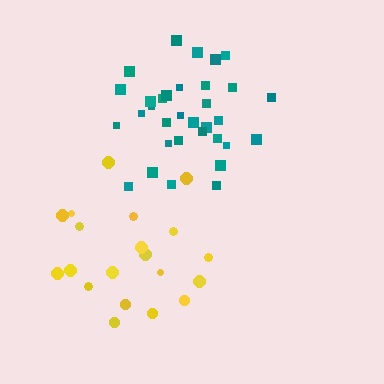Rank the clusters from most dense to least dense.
teal, yellow.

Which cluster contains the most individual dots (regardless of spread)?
Teal (33).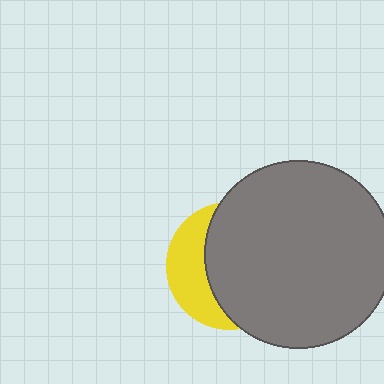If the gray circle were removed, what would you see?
You would see the complete yellow circle.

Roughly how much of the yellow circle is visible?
A small part of it is visible (roughly 33%).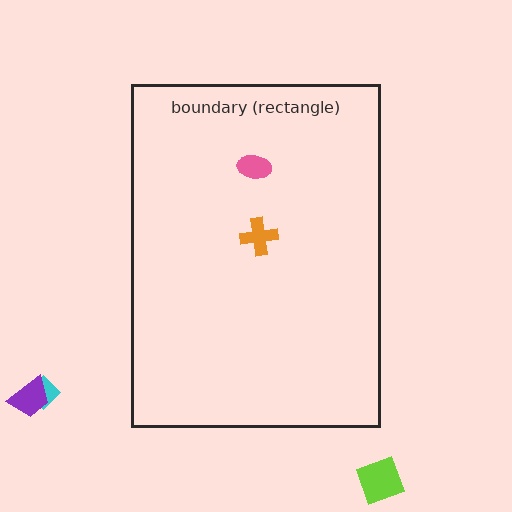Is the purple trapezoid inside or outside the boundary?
Outside.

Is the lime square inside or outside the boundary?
Outside.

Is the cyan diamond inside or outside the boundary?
Outside.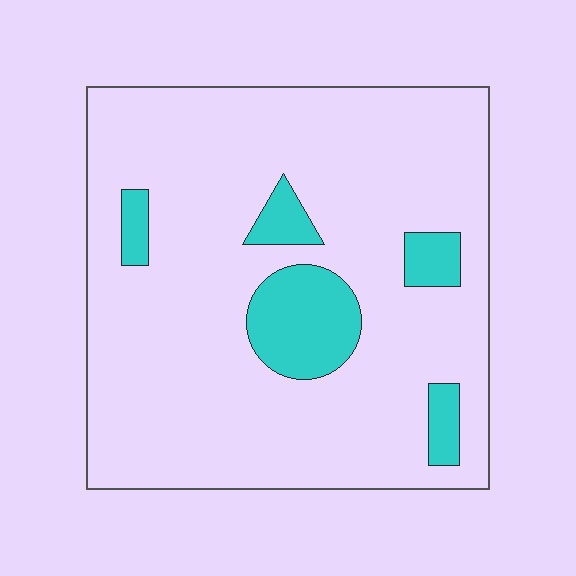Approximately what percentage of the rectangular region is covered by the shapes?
Approximately 15%.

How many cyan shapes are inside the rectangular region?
5.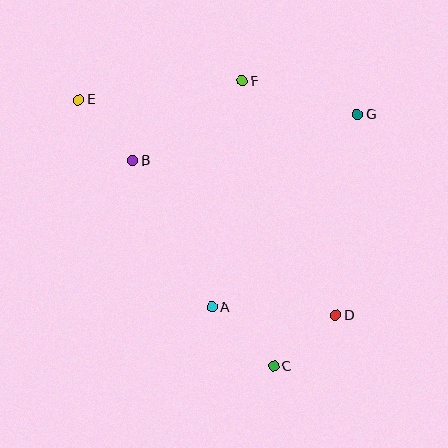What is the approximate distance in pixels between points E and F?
The distance between E and F is approximately 165 pixels.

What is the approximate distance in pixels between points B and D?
The distance between B and D is approximately 255 pixels.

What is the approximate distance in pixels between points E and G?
The distance between E and G is approximately 279 pixels.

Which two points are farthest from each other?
Points D and E are farthest from each other.